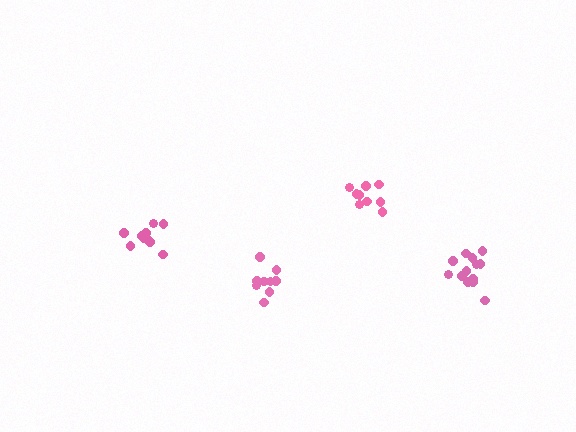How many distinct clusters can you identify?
There are 4 distinct clusters.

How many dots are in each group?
Group 1: 9 dots, Group 2: 13 dots, Group 3: 10 dots, Group 4: 9 dots (41 total).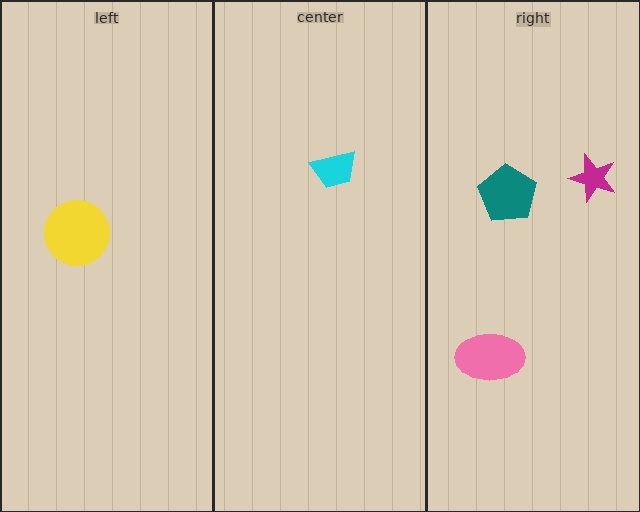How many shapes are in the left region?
1.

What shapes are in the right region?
The magenta star, the teal pentagon, the pink ellipse.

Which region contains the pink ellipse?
The right region.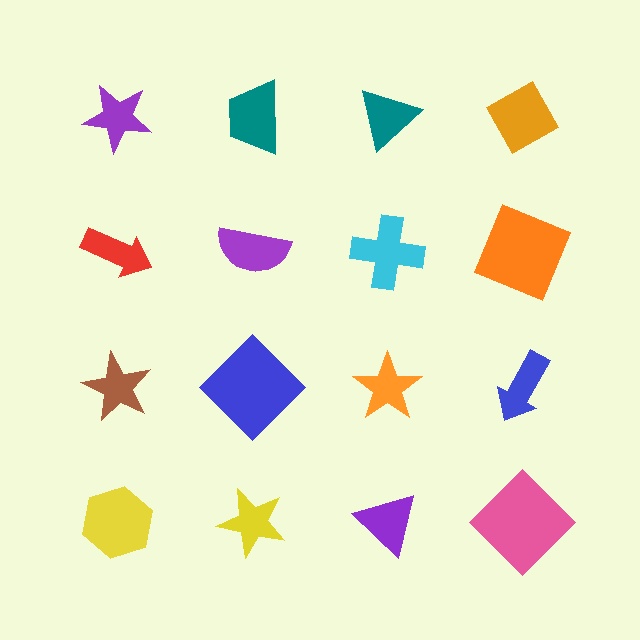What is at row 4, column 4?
A pink diamond.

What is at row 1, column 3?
A teal triangle.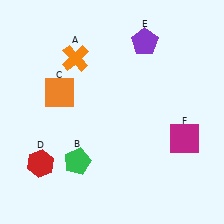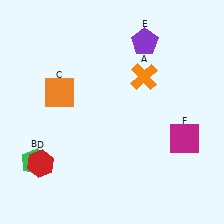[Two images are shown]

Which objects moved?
The objects that moved are: the orange cross (A), the green pentagon (B).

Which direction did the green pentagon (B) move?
The green pentagon (B) moved left.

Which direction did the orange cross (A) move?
The orange cross (A) moved right.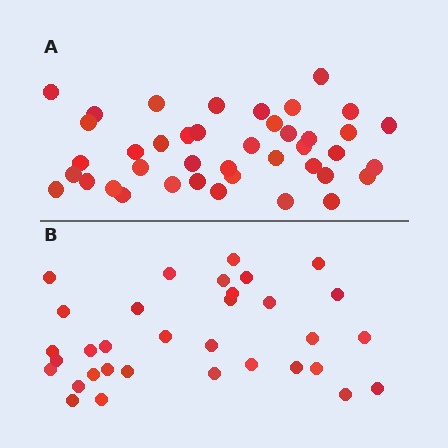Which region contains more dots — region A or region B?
Region A (the top region) has more dots.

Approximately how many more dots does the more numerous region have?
Region A has roughly 8 or so more dots than region B.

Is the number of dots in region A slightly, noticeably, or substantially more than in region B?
Region A has only slightly more — the two regions are fairly close. The ratio is roughly 1.2 to 1.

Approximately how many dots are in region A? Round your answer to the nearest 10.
About 40 dots. (The exact count is 41, which rounds to 40.)